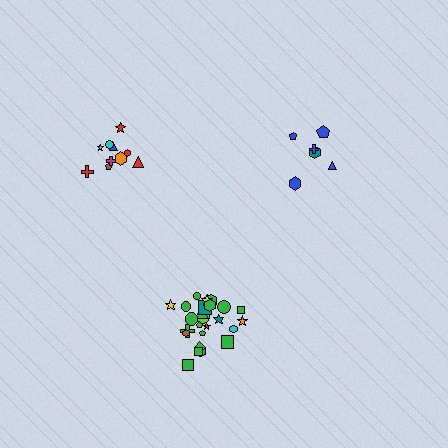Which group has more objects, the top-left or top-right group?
The top-left group.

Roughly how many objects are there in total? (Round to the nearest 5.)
Roughly 40 objects in total.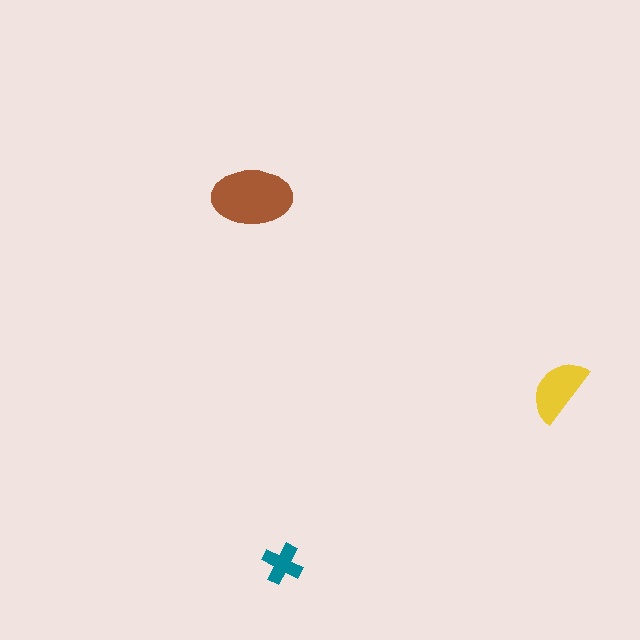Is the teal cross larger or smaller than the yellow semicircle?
Smaller.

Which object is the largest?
The brown ellipse.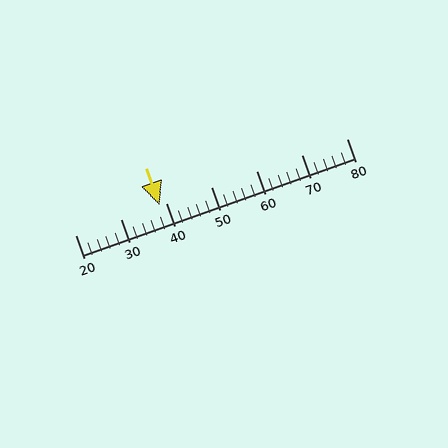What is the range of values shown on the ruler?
The ruler shows values from 20 to 80.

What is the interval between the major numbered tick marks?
The major tick marks are spaced 10 units apart.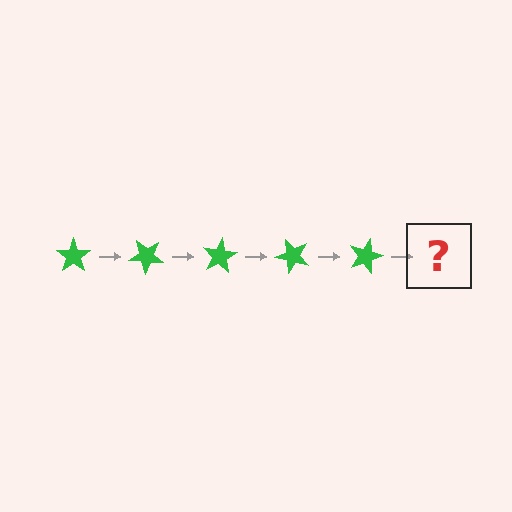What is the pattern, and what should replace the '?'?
The pattern is that the star rotates 40 degrees each step. The '?' should be a green star rotated 200 degrees.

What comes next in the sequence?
The next element should be a green star rotated 200 degrees.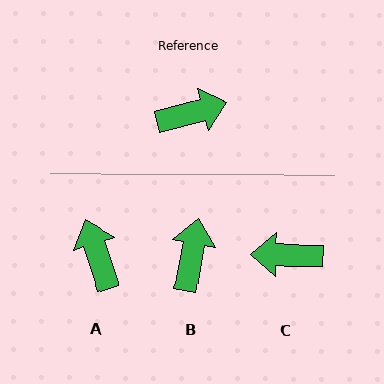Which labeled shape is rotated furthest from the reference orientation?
C, about 164 degrees away.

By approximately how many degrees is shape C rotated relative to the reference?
Approximately 164 degrees counter-clockwise.